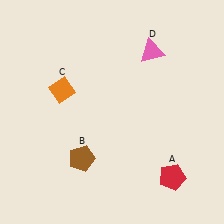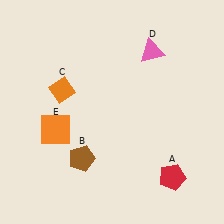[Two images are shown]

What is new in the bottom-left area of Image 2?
An orange square (E) was added in the bottom-left area of Image 2.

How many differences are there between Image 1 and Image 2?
There is 1 difference between the two images.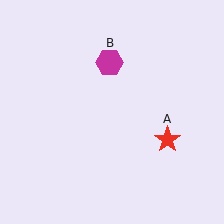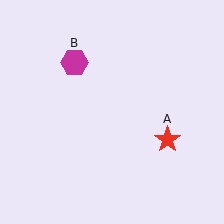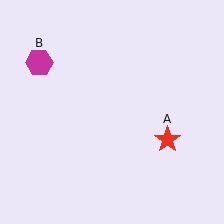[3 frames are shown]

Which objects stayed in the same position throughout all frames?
Red star (object A) remained stationary.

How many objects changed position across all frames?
1 object changed position: magenta hexagon (object B).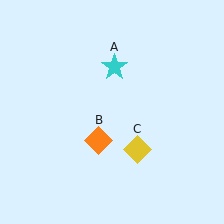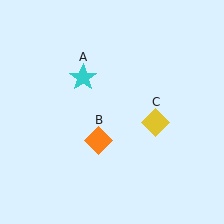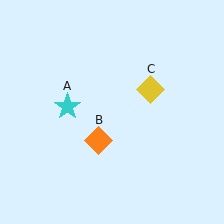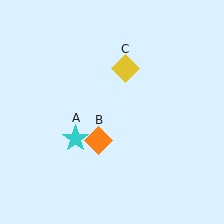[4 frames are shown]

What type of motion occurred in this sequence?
The cyan star (object A), yellow diamond (object C) rotated counterclockwise around the center of the scene.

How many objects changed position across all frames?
2 objects changed position: cyan star (object A), yellow diamond (object C).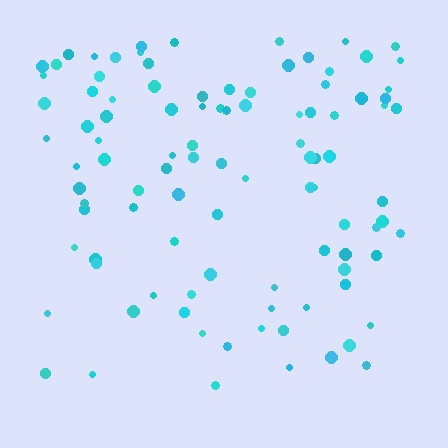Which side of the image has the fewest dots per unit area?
The bottom.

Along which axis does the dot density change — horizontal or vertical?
Vertical.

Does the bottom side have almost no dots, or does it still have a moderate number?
Still a moderate number, just noticeably fewer than the top.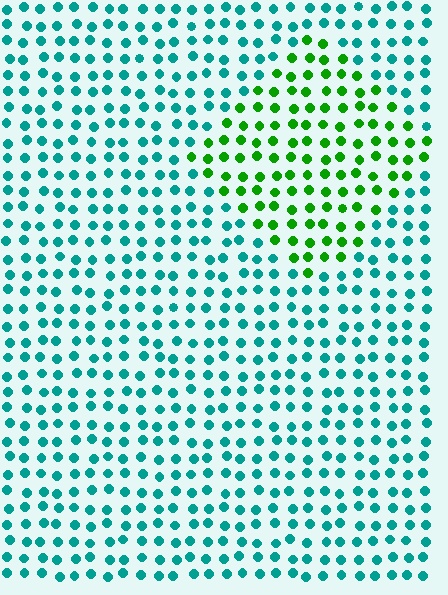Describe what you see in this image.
The image is filled with small teal elements in a uniform arrangement. A diamond-shaped region is visible where the elements are tinted to a slightly different hue, forming a subtle color boundary.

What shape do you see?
I see a diamond.